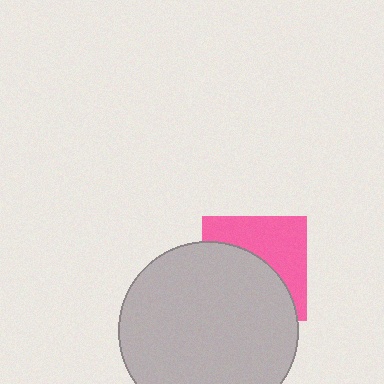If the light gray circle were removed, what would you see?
You would see the complete pink square.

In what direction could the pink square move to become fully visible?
The pink square could move up. That would shift it out from behind the light gray circle entirely.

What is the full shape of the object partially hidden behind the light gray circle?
The partially hidden object is a pink square.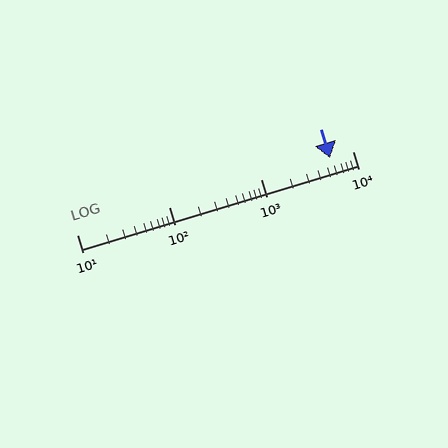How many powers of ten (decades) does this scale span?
The scale spans 3 decades, from 10 to 10000.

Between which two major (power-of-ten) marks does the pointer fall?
The pointer is between 1000 and 10000.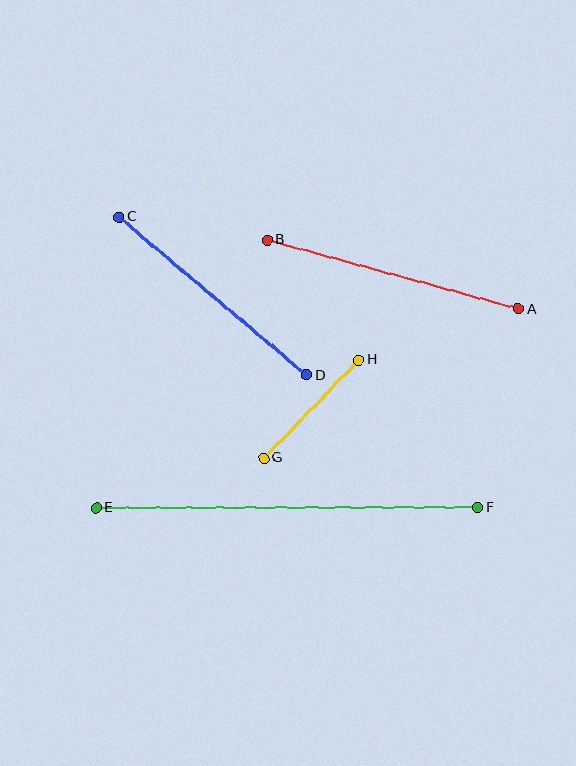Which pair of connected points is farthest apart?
Points E and F are farthest apart.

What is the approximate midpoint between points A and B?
The midpoint is at approximately (393, 274) pixels.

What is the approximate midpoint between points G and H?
The midpoint is at approximately (311, 409) pixels.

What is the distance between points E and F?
The distance is approximately 382 pixels.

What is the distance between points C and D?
The distance is approximately 246 pixels.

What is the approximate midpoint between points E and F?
The midpoint is at approximately (287, 508) pixels.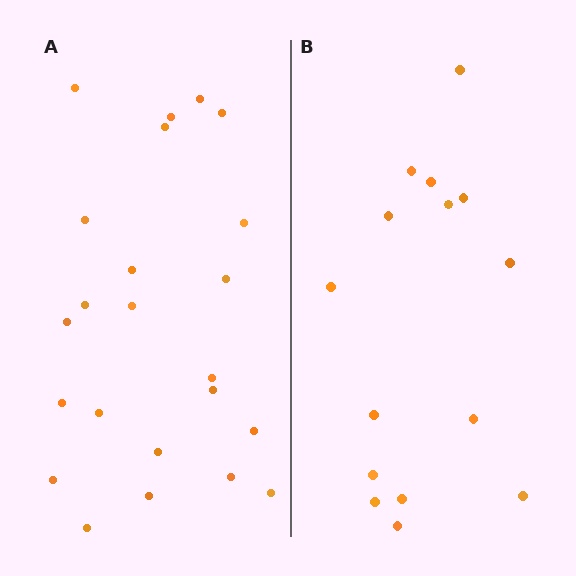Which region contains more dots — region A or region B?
Region A (the left region) has more dots.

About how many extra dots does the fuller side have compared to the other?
Region A has roughly 8 or so more dots than region B.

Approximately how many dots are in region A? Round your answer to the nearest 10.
About 20 dots. (The exact count is 23, which rounds to 20.)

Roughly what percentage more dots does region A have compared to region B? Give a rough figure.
About 55% more.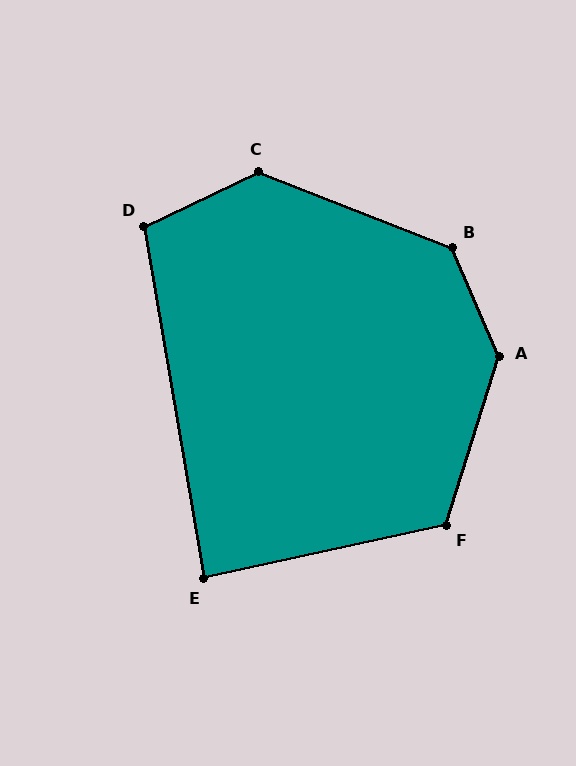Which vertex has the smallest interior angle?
E, at approximately 87 degrees.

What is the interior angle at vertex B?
Approximately 135 degrees (obtuse).